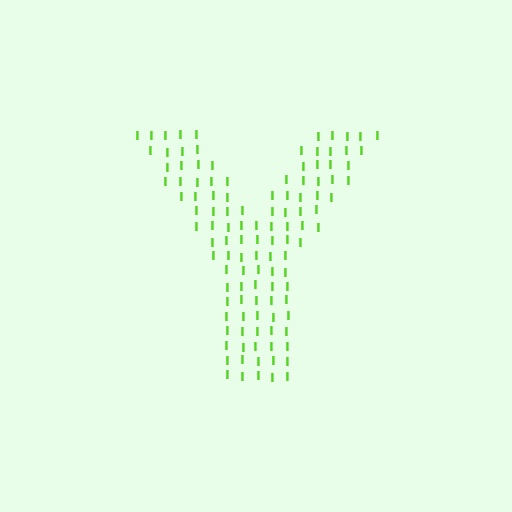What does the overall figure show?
The overall figure shows the letter Y.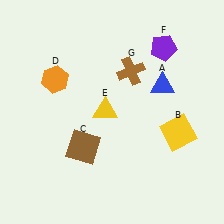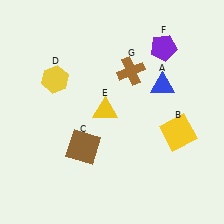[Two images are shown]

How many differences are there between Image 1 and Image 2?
There is 1 difference between the two images.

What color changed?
The hexagon (D) changed from orange in Image 1 to yellow in Image 2.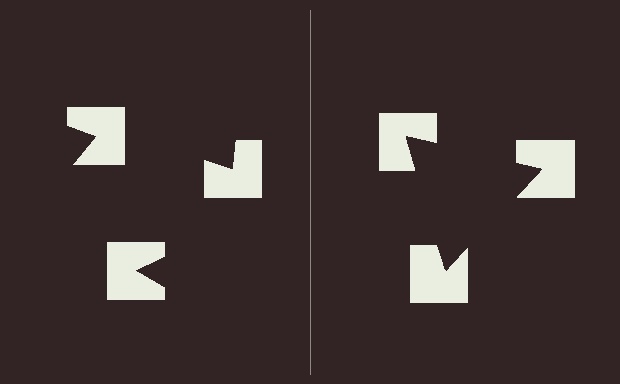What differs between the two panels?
The notched squares are positioned identically on both sides; only the wedge orientations differ. On the right they align to a triangle; on the left they are misaligned.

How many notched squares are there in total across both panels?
6 — 3 on each side.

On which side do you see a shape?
An illusory triangle appears on the right side. On the left side the wedge cuts are rotated, so no coherent shape forms.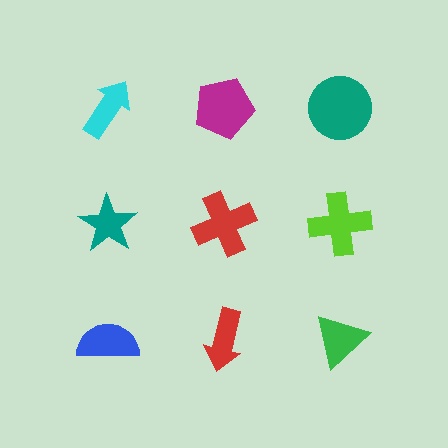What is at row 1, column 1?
A cyan arrow.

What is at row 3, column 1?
A blue semicircle.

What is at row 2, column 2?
A red cross.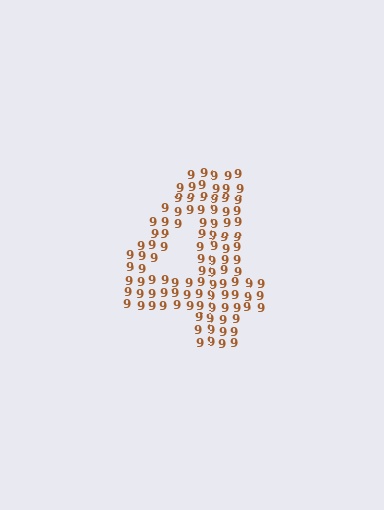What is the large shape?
The large shape is the digit 4.